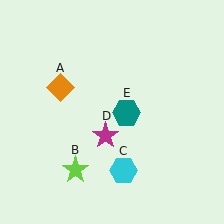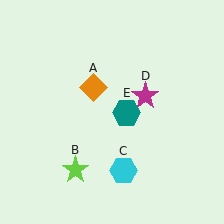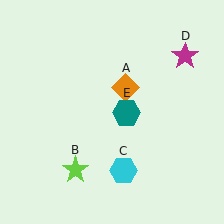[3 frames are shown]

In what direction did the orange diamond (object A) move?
The orange diamond (object A) moved right.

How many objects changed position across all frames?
2 objects changed position: orange diamond (object A), magenta star (object D).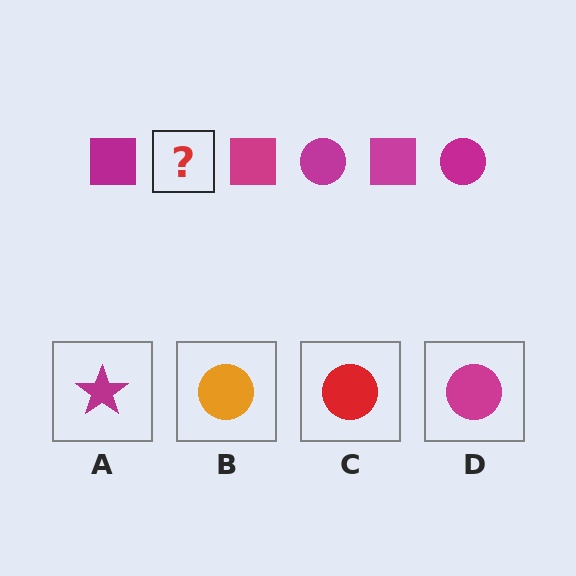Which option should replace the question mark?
Option D.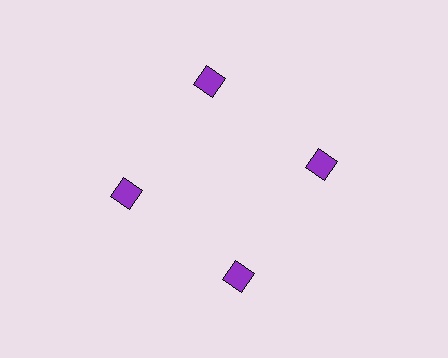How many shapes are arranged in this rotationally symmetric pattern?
There are 8 shapes, arranged in 4 groups of 2.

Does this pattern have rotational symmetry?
Yes, this pattern has 4-fold rotational symmetry. It looks the same after rotating 90 degrees around the center.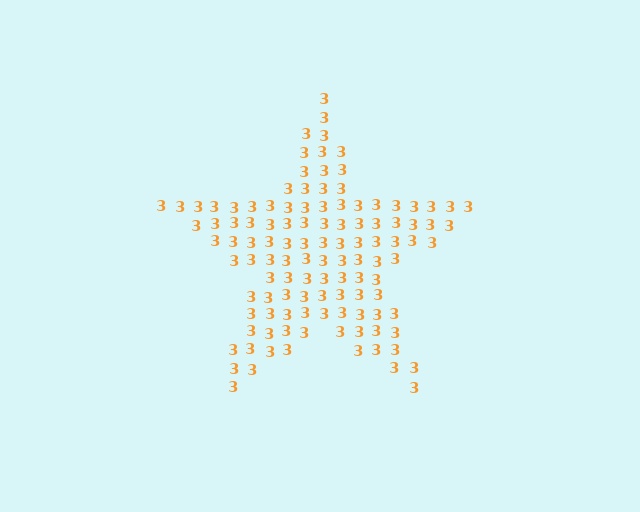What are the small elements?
The small elements are digit 3's.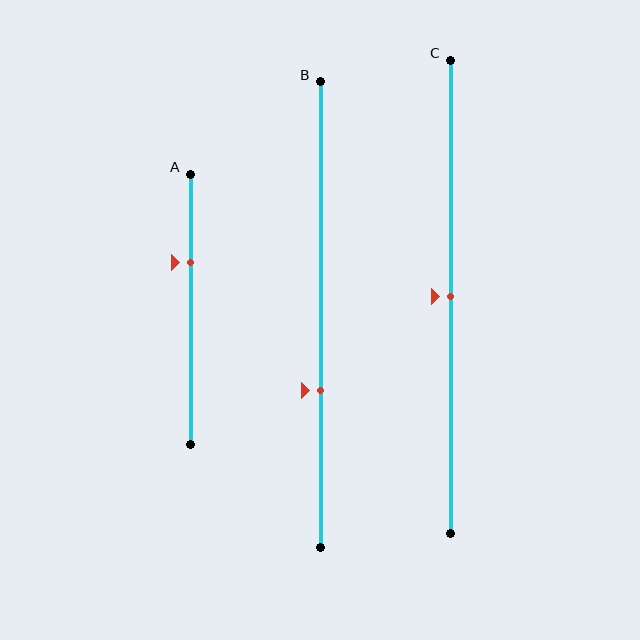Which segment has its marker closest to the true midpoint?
Segment C has its marker closest to the true midpoint.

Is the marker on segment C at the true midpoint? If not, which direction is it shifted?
Yes, the marker on segment C is at the true midpoint.